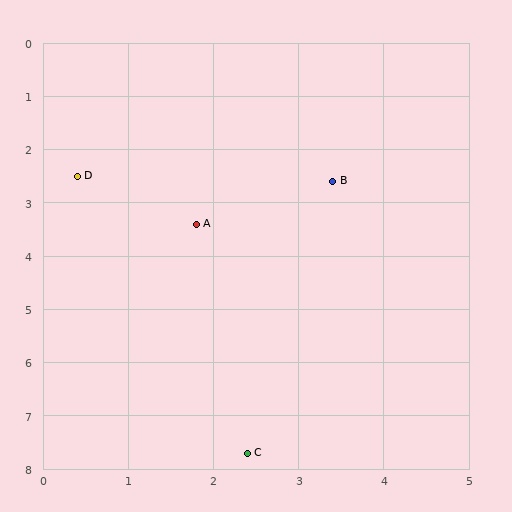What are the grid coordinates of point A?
Point A is at approximately (1.8, 3.4).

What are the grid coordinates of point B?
Point B is at approximately (3.4, 2.6).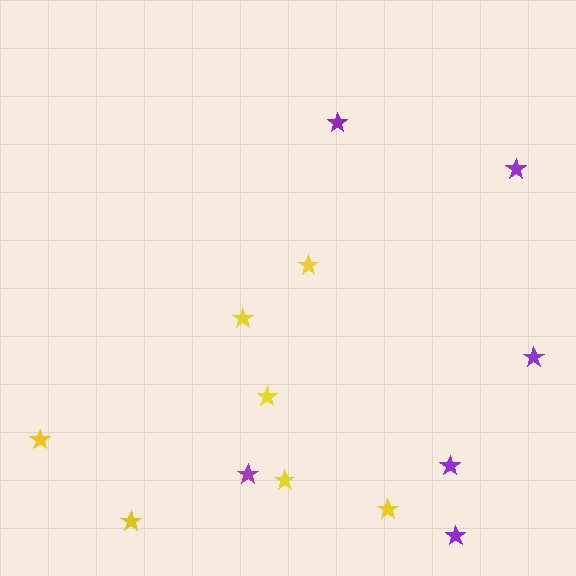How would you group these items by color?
There are 2 groups: one group of purple stars (6) and one group of yellow stars (7).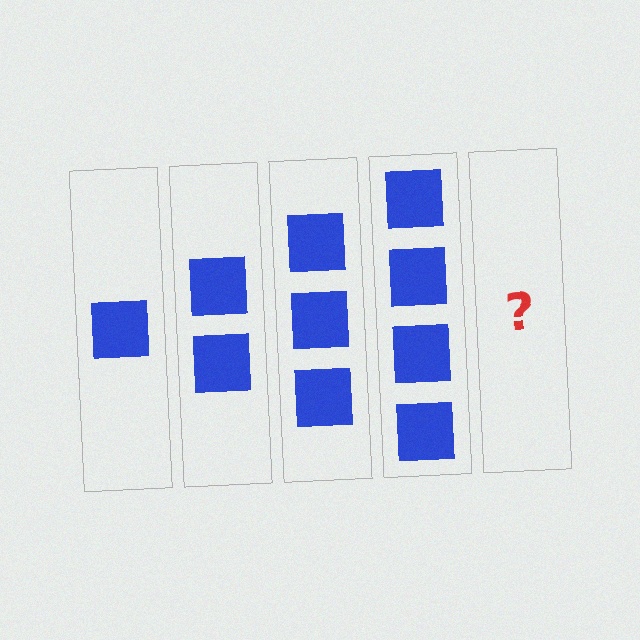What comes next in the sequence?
The next element should be 5 squares.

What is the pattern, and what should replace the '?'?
The pattern is that each step adds one more square. The '?' should be 5 squares.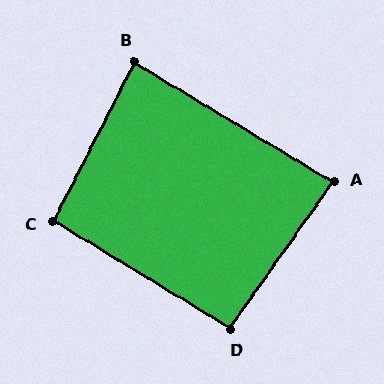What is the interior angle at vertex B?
Approximately 86 degrees (approximately right).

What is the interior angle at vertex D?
Approximately 94 degrees (approximately right).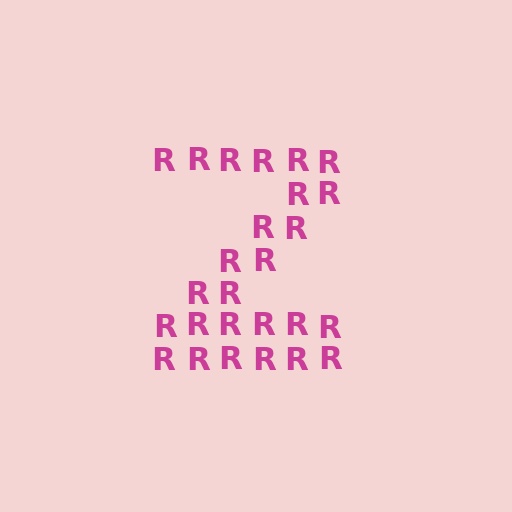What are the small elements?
The small elements are letter R's.